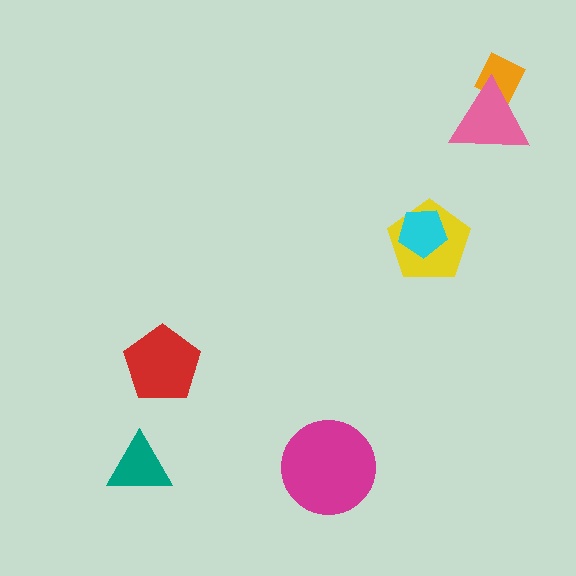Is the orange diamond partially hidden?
Yes, it is partially covered by another shape.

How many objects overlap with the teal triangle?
0 objects overlap with the teal triangle.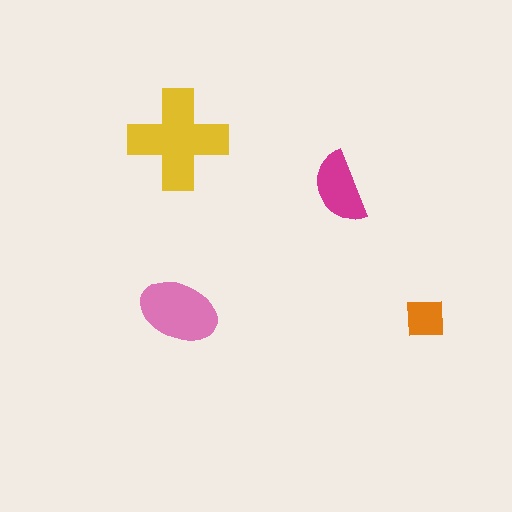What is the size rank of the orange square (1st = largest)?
4th.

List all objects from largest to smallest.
The yellow cross, the pink ellipse, the magenta semicircle, the orange square.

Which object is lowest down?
The orange square is bottommost.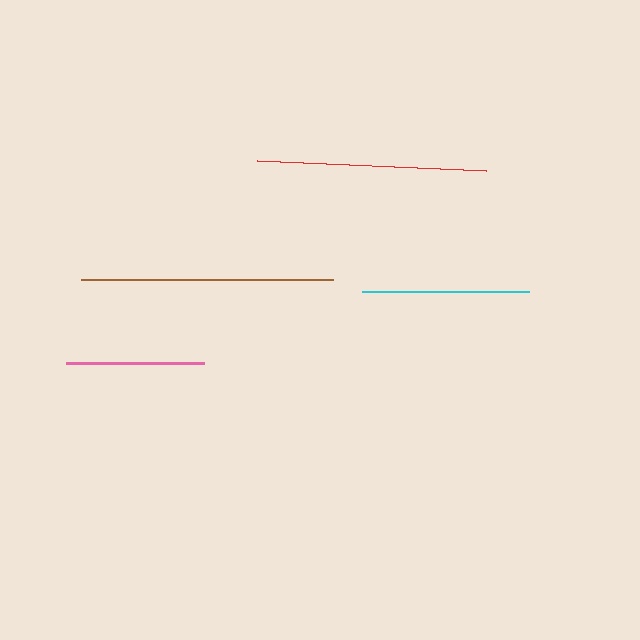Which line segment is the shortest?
The pink line is the shortest at approximately 137 pixels.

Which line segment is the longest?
The brown line is the longest at approximately 253 pixels.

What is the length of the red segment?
The red segment is approximately 229 pixels long.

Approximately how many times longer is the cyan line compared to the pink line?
The cyan line is approximately 1.2 times the length of the pink line.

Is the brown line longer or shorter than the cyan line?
The brown line is longer than the cyan line.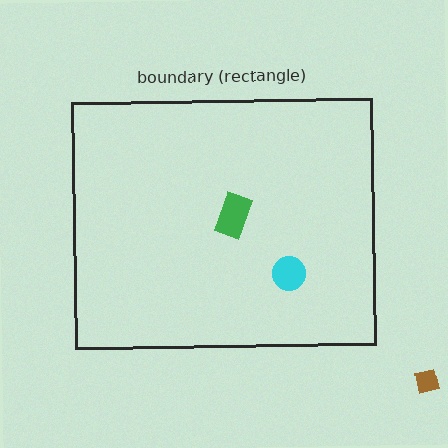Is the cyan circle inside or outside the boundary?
Inside.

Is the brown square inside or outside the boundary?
Outside.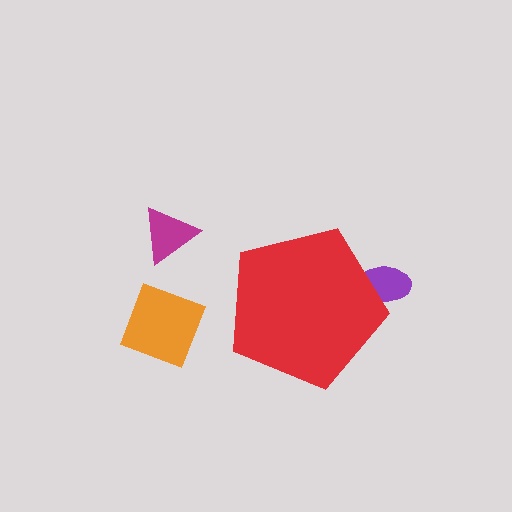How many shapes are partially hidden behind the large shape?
1 shape is partially hidden.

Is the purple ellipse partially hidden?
Yes, the purple ellipse is partially hidden behind the red pentagon.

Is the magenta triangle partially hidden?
No, the magenta triangle is fully visible.